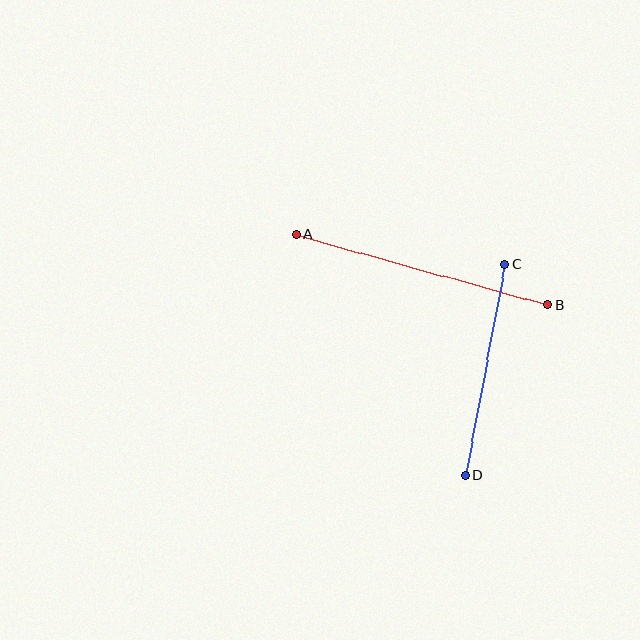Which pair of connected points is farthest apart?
Points A and B are farthest apart.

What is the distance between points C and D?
The distance is approximately 215 pixels.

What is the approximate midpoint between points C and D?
The midpoint is at approximately (485, 370) pixels.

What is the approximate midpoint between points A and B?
The midpoint is at approximately (422, 270) pixels.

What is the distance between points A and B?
The distance is approximately 261 pixels.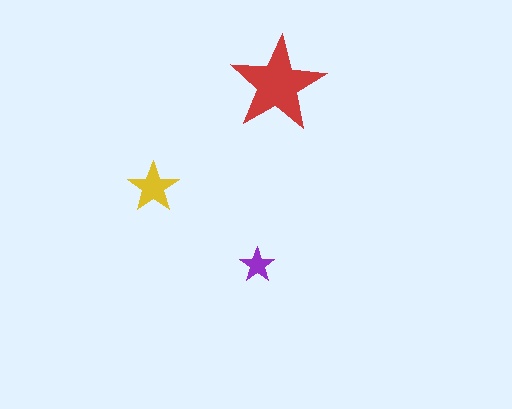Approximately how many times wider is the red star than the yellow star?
About 2 times wider.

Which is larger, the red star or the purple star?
The red one.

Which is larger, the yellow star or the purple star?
The yellow one.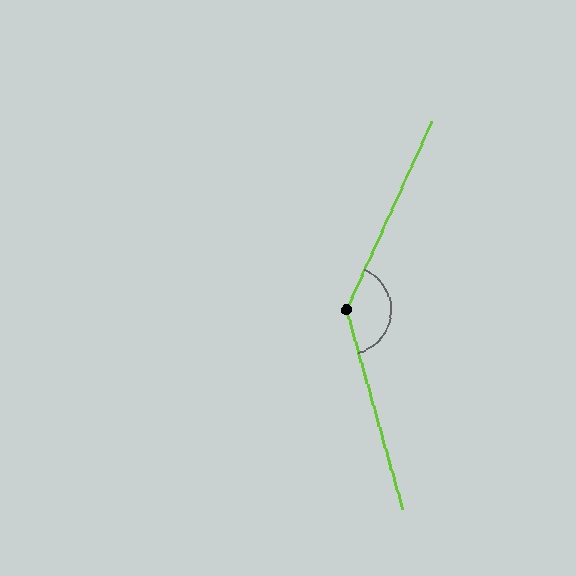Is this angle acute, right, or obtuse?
It is obtuse.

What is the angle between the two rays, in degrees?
Approximately 140 degrees.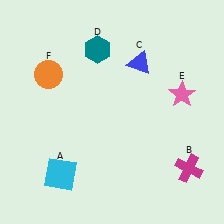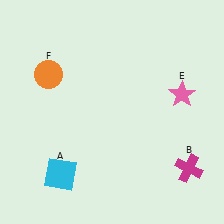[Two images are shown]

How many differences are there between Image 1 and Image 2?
There are 2 differences between the two images.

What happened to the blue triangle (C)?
The blue triangle (C) was removed in Image 2. It was in the top-right area of Image 1.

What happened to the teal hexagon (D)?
The teal hexagon (D) was removed in Image 2. It was in the top-left area of Image 1.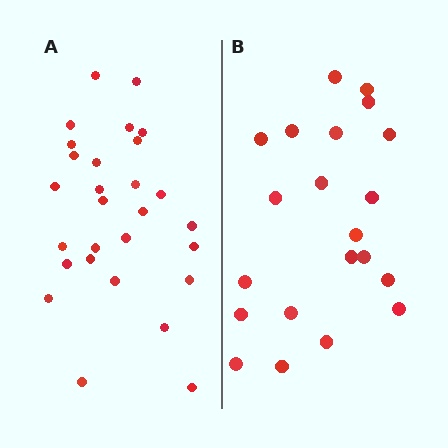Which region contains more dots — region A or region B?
Region A (the left region) has more dots.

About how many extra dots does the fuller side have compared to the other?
Region A has roughly 8 or so more dots than region B.